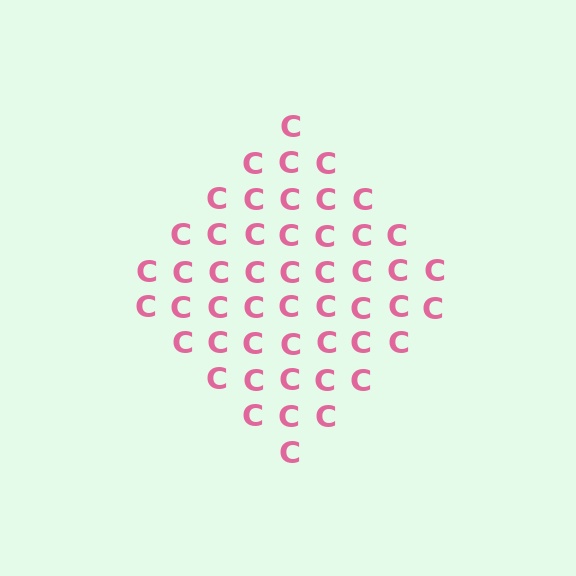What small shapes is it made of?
It is made of small letter C's.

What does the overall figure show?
The overall figure shows a diamond.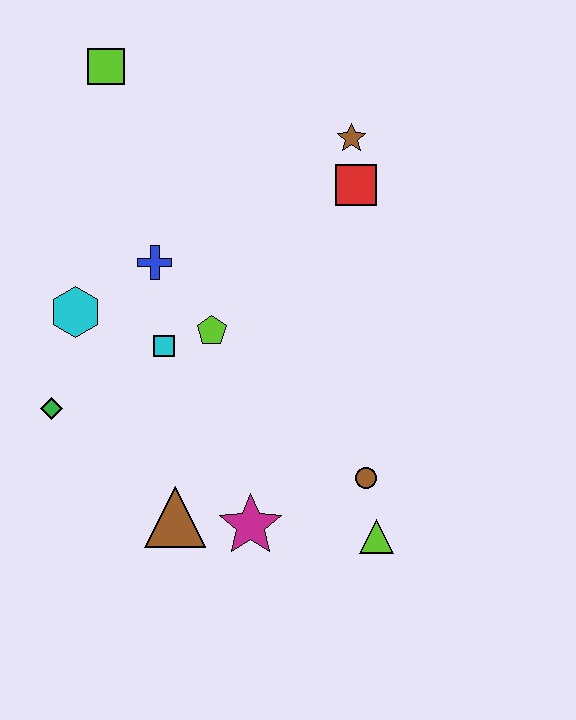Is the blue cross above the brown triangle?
Yes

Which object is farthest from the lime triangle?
The lime square is farthest from the lime triangle.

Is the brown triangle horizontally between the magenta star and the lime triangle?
No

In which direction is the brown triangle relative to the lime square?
The brown triangle is below the lime square.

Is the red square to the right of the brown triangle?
Yes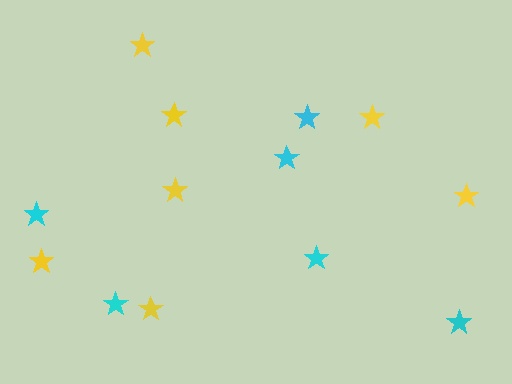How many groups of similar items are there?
There are 2 groups: one group of cyan stars (6) and one group of yellow stars (7).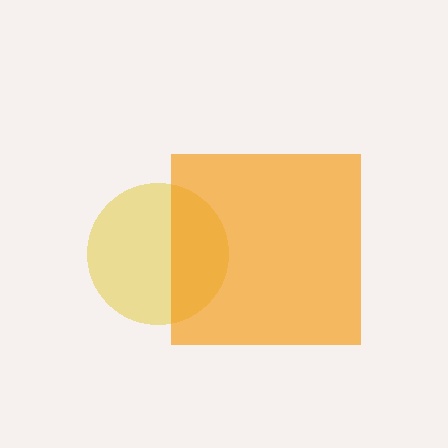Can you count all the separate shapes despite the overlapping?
Yes, there are 2 separate shapes.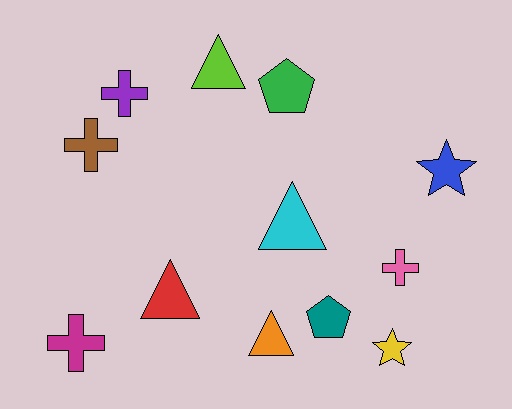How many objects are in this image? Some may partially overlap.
There are 12 objects.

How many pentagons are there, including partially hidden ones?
There are 2 pentagons.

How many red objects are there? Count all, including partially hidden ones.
There is 1 red object.